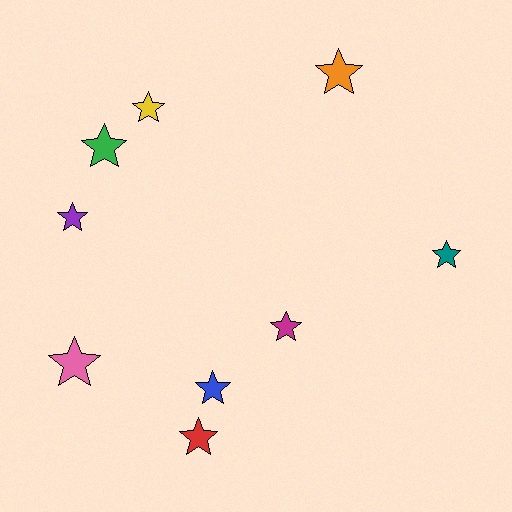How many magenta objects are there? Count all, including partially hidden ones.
There is 1 magenta object.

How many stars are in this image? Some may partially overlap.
There are 9 stars.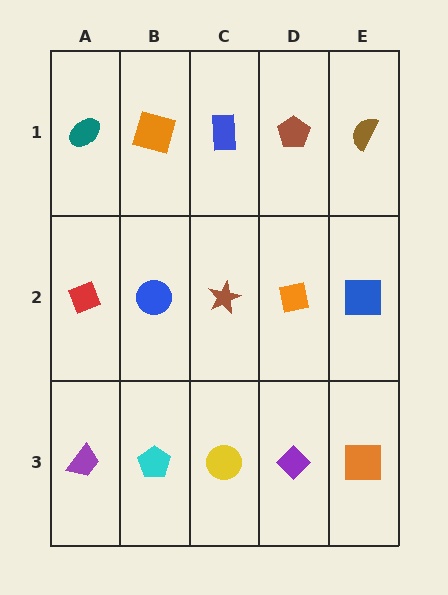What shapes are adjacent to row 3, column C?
A brown star (row 2, column C), a cyan pentagon (row 3, column B), a purple diamond (row 3, column D).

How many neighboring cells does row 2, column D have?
4.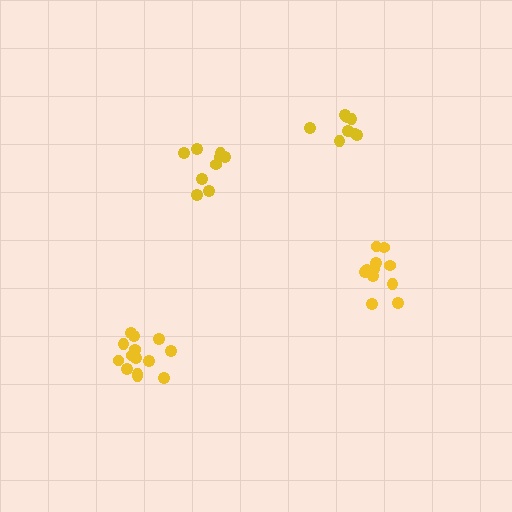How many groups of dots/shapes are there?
There are 4 groups.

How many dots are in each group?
Group 1: 11 dots, Group 2: 14 dots, Group 3: 9 dots, Group 4: 8 dots (42 total).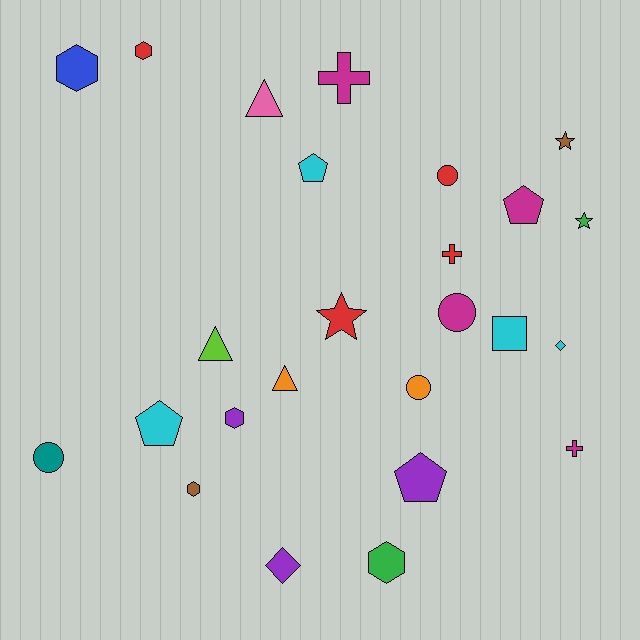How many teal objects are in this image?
There is 1 teal object.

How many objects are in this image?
There are 25 objects.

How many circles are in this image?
There are 4 circles.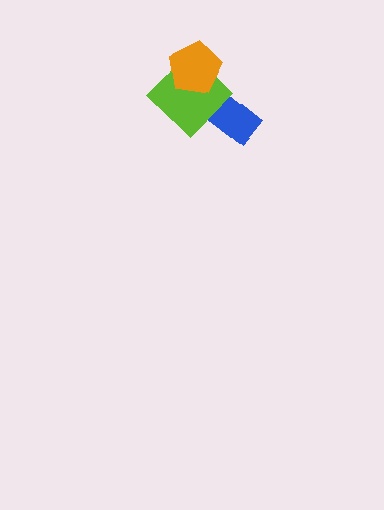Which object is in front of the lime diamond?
The orange pentagon is in front of the lime diamond.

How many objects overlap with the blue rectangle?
1 object overlaps with the blue rectangle.